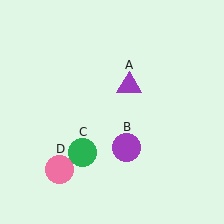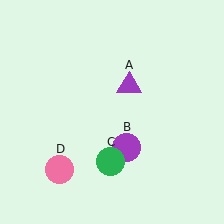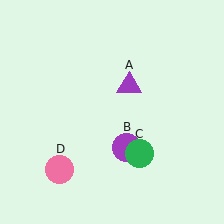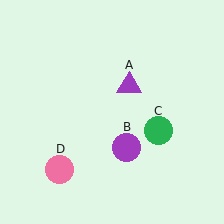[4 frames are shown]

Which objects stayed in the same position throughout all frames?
Purple triangle (object A) and purple circle (object B) and pink circle (object D) remained stationary.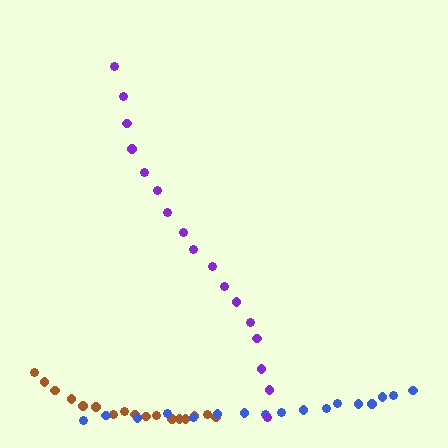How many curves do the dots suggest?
There are 3 distinct paths.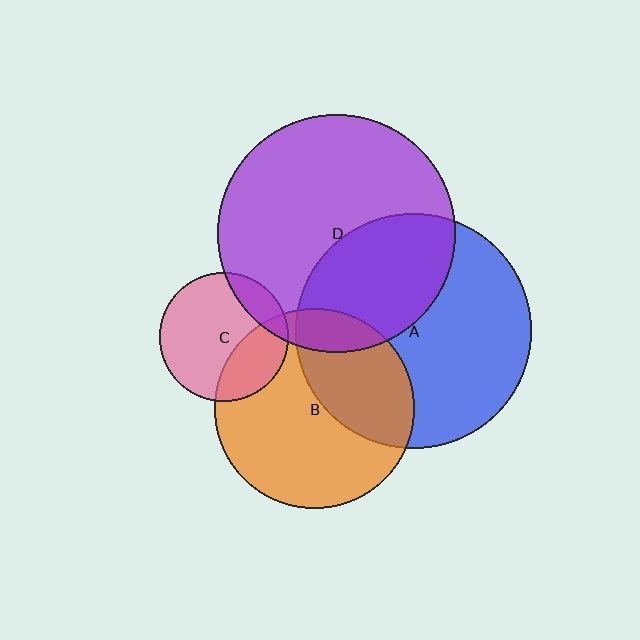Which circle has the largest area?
Circle D (purple).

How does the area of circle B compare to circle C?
Approximately 2.4 times.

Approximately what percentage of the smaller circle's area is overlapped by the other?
Approximately 35%.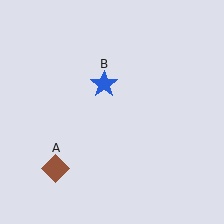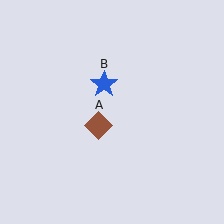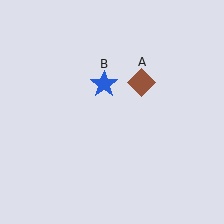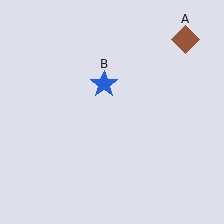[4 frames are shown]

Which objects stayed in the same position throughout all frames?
Blue star (object B) remained stationary.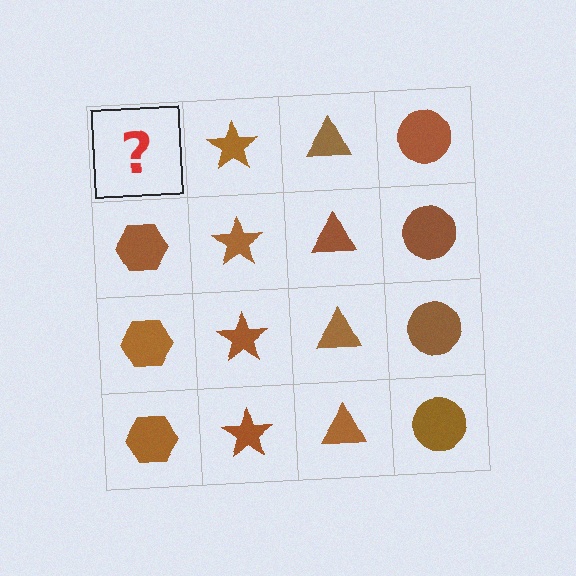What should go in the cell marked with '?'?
The missing cell should contain a brown hexagon.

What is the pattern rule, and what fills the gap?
The rule is that each column has a consistent shape. The gap should be filled with a brown hexagon.